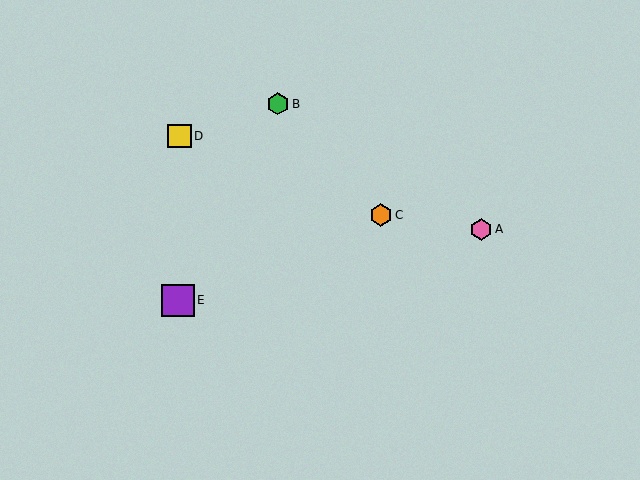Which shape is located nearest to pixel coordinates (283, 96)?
The green hexagon (labeled B) at (278, 104) is nearest to that location.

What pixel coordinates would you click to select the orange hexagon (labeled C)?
Click at (381, 215) to select the orange hexagon C.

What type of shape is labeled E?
Shape E is a purple square.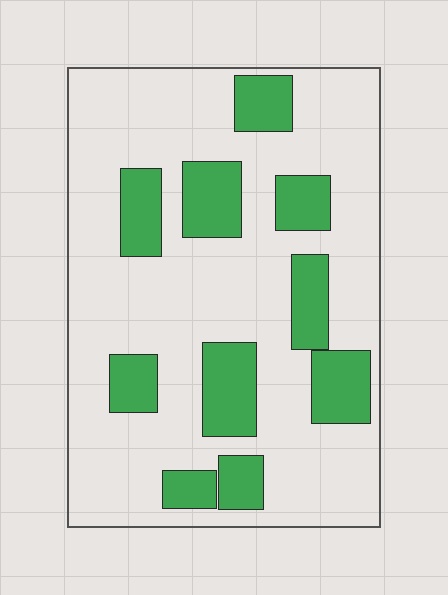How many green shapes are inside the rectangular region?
10.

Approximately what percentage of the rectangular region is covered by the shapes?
Approximately 25%.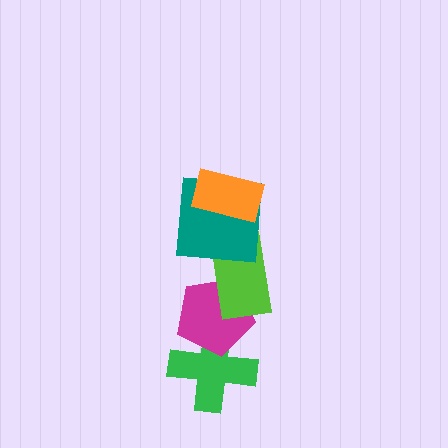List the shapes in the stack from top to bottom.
From top to bottom: the orange rectangle, the teal square, the lime rectangle, the magenta pentagon, the green cross.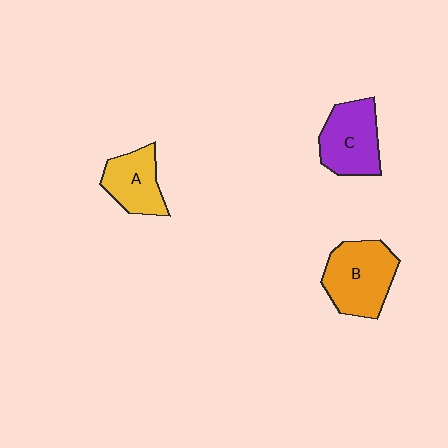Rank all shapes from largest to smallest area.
From largest to smallest: B (orange), C (purple), A (yellow).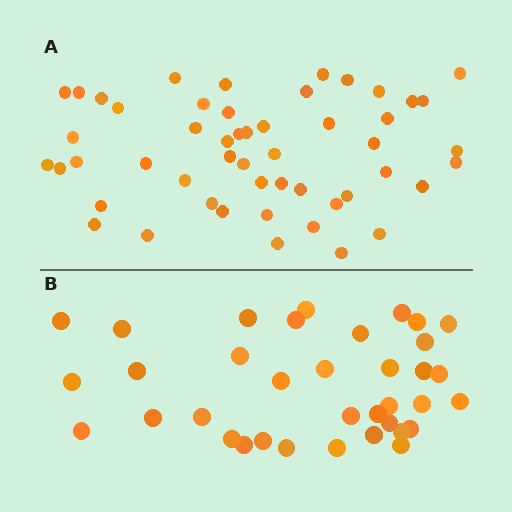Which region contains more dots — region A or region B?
Region A (the top region) has more dots.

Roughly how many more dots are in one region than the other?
Region A has approximately 15 more dots than region B.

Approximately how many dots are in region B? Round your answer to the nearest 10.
About 40 dots. (The exact count is 36, which rounds to 40.)